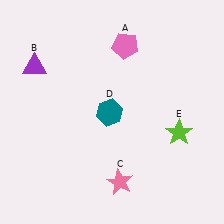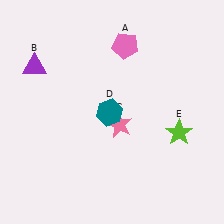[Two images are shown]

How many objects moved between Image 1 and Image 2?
1 object moved between the two images.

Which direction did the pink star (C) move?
The pink star (C) moved up.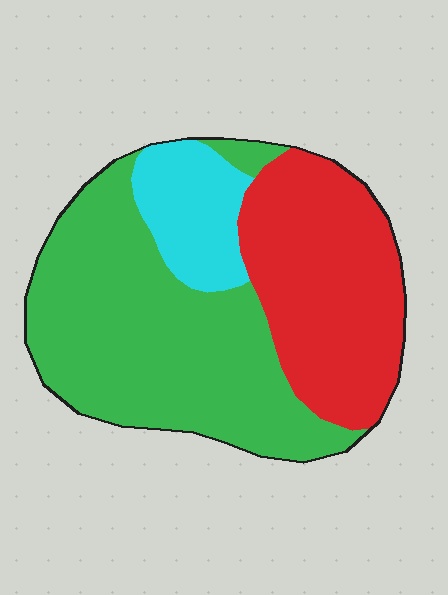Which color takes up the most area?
Green, at roughly 50%.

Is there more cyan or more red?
Red.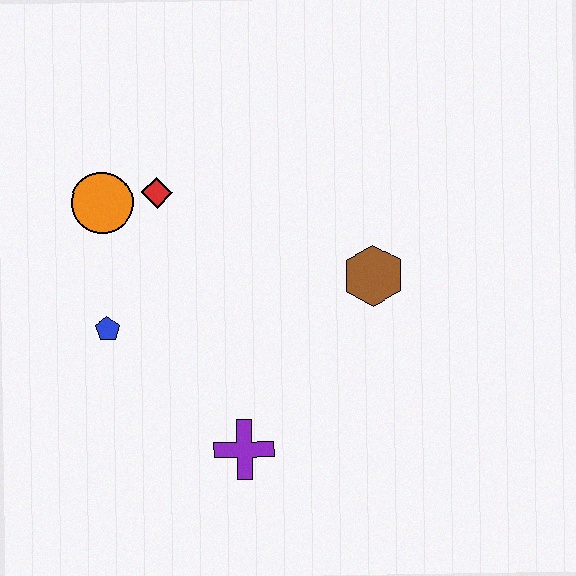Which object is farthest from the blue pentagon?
The brown hexagon is farthest from the blue pentagon.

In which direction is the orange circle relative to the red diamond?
The orange circle is to the left of the red diamond.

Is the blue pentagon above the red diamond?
No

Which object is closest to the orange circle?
The red diamond is closest to the orange circle.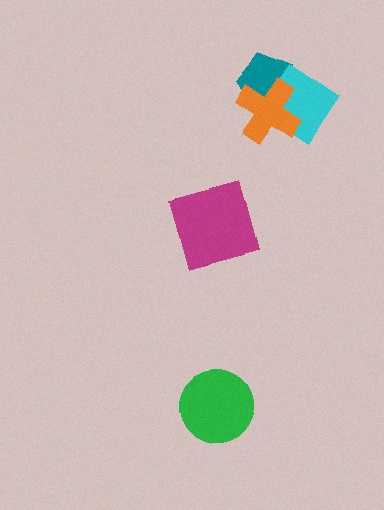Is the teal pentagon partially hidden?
Yes, it is partially covered by another shape.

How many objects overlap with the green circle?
0 objects overlap with the green circle.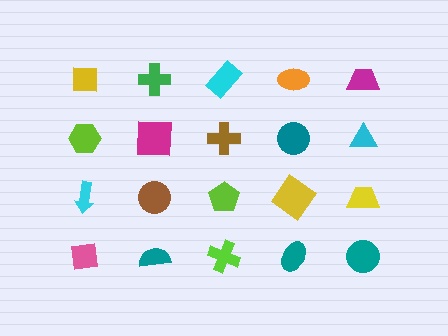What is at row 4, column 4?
A teal ellipse.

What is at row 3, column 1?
A cyan arrow.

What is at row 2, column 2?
A magenta square.